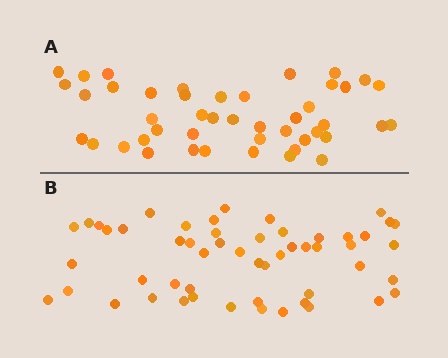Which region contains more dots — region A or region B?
Region B (the bottom region) has more dots.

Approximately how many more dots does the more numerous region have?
Region B has roughly 8 or so more dots than region A.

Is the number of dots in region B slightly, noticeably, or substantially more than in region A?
Region B has only slightly more — the two regions are fairly close. The ratio is roughly 1.2 to 1.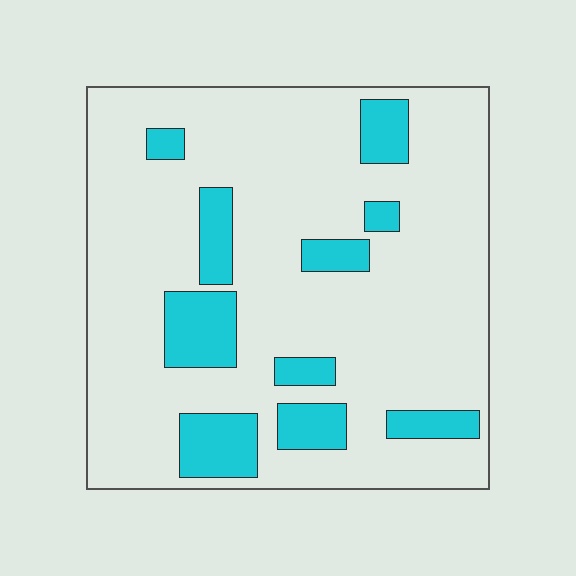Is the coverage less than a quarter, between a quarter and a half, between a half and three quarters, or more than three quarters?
Less than a quarter.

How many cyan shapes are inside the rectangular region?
10.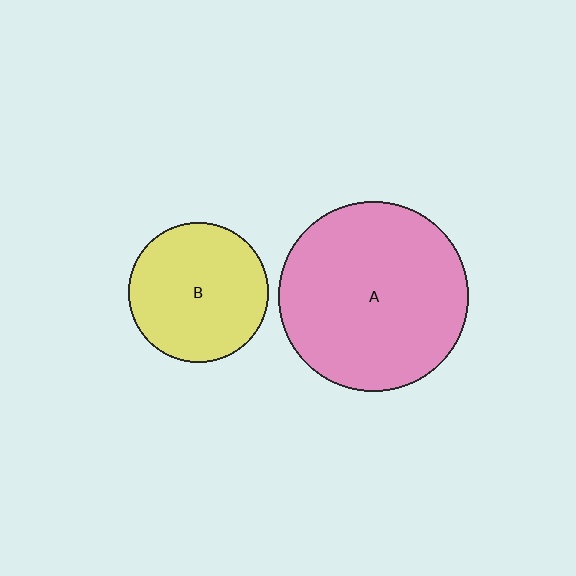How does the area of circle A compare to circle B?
Approximately 1.8 times.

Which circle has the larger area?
Circle A (pink).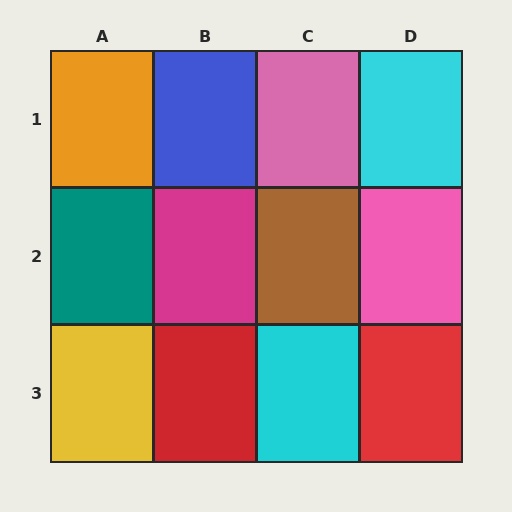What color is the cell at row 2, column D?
Pink.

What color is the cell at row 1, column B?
Blue.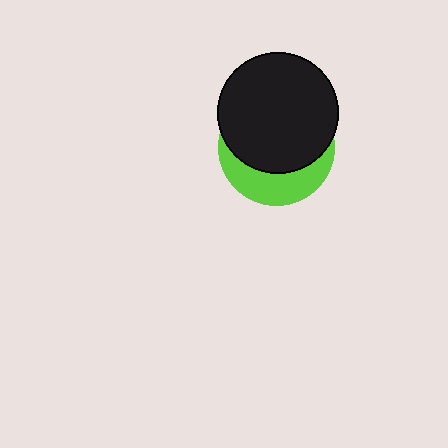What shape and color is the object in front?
The object in front is a black circle.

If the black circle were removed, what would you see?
You would see the complete lime circle.